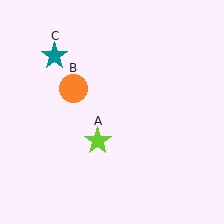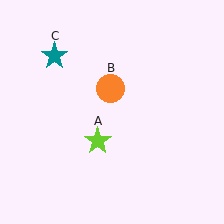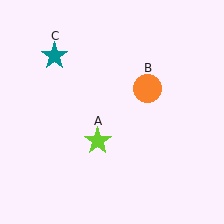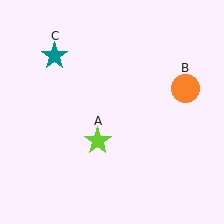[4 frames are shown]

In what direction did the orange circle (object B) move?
The orange circle (object B) moved right.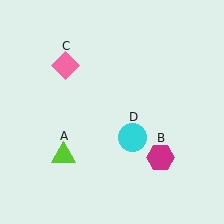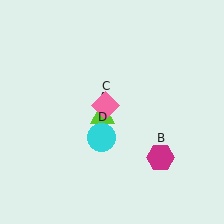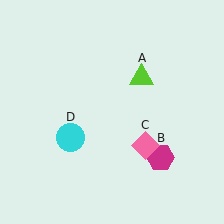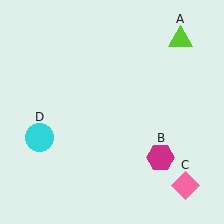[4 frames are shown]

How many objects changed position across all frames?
3 objects changed position: lime triangle (object A), pink diamond (object C), cyan circle (object D).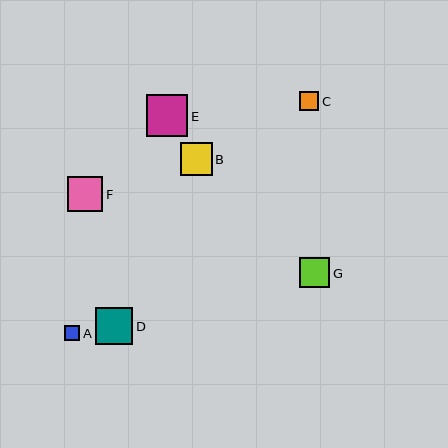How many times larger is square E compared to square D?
Square E is approximately 1.1 times the size of square D.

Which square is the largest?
Square E is the largest with a size of approximately 42 pixels.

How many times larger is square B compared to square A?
Square B is approximately 2.1 times the size of square A.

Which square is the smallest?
Square A is the smallest with a size of approximately 15 pixels.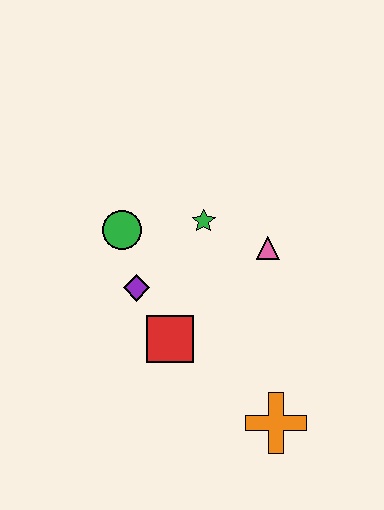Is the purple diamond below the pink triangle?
Yes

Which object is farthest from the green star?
The orange cross is farthest from the green star.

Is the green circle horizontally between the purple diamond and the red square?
No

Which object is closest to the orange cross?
The red square is closest to the orange cross.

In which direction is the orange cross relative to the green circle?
The orange cross is below the green circle.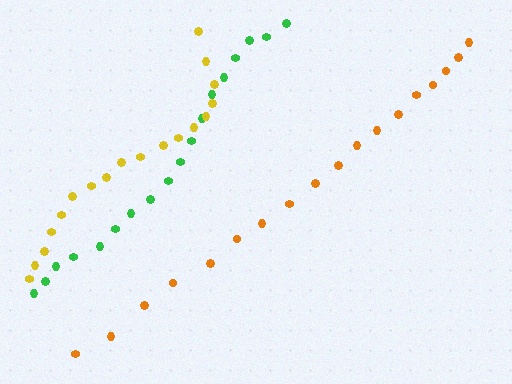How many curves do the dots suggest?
There are 3 distinct paths.